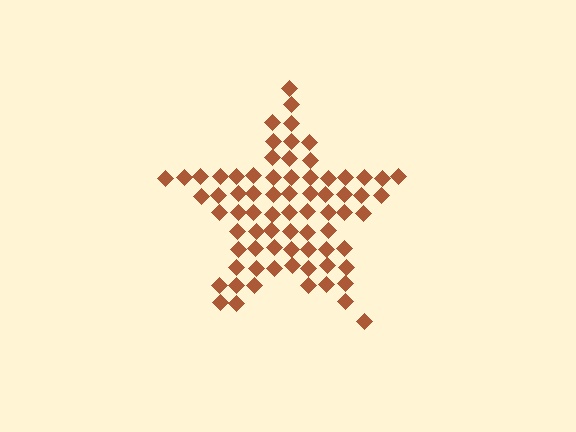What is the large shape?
The large shape is a star.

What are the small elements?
The small elements are diamonds.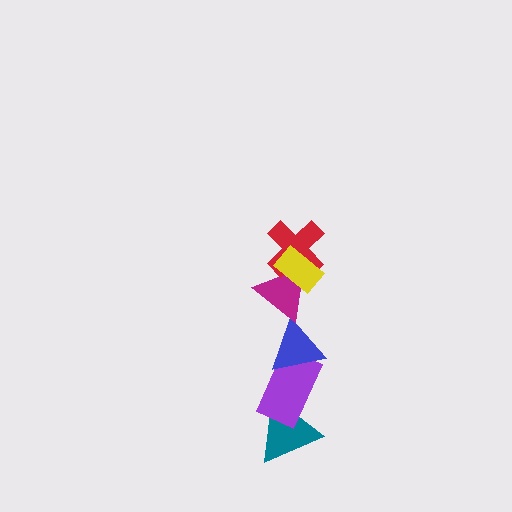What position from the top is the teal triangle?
The teal triangle is 6th from the top.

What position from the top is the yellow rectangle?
The yellow rectangle is 1st from the top.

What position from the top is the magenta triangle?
The magenta triangle is 3rd from the top.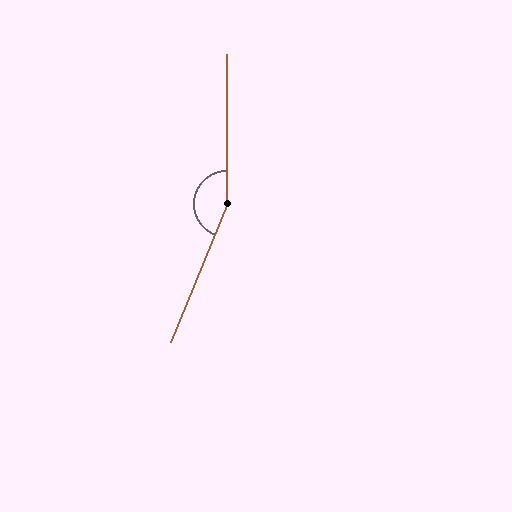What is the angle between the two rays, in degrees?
Approximately 158 degrees.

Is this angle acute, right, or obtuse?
It is obtuse.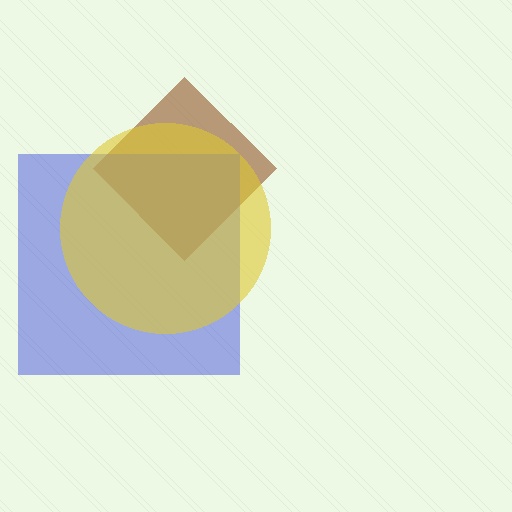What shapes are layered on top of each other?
The layered shapes are: a brown diamond, a blue square, a yellow circle.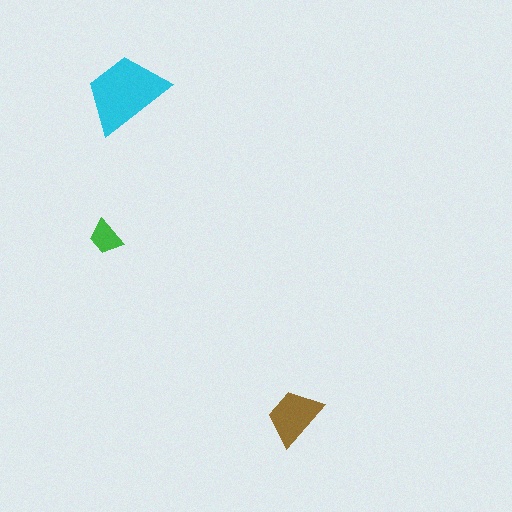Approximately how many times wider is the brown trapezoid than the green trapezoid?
About 1.5 times wider.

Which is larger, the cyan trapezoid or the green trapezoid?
The cyan one.